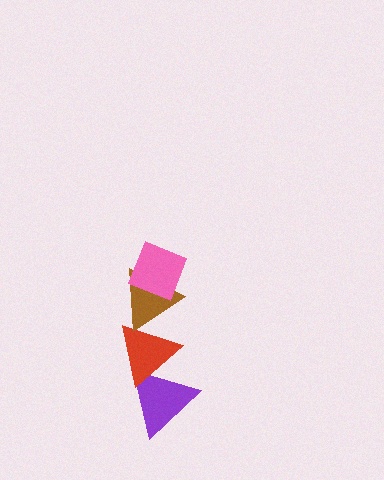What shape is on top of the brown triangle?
The pink diamond is on top of the brown triangle.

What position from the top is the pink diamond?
The pink diamond is 1st from the top.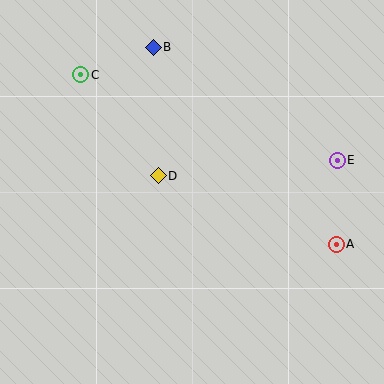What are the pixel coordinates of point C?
Point C is at (81, 75).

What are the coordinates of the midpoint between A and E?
The midpoint between A and E is at (337, 202).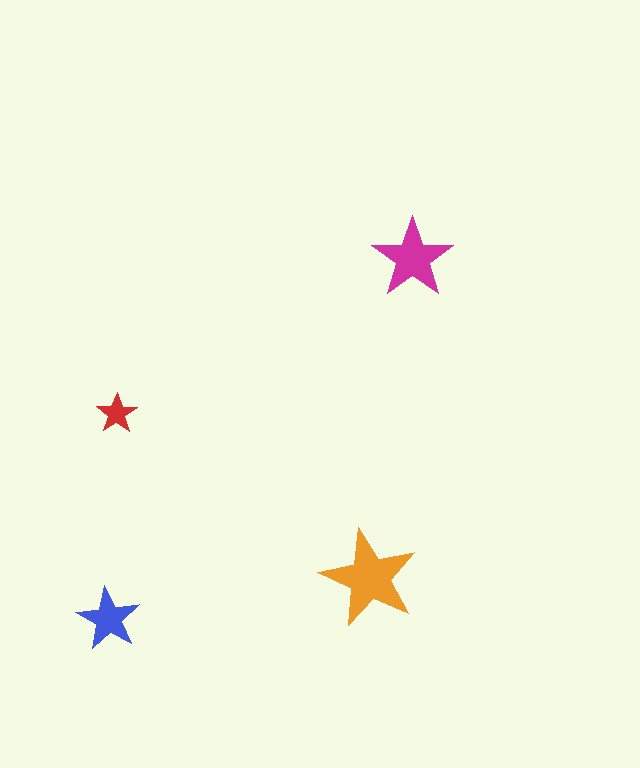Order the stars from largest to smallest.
the orange one, the magenta one, the blue one, the red one.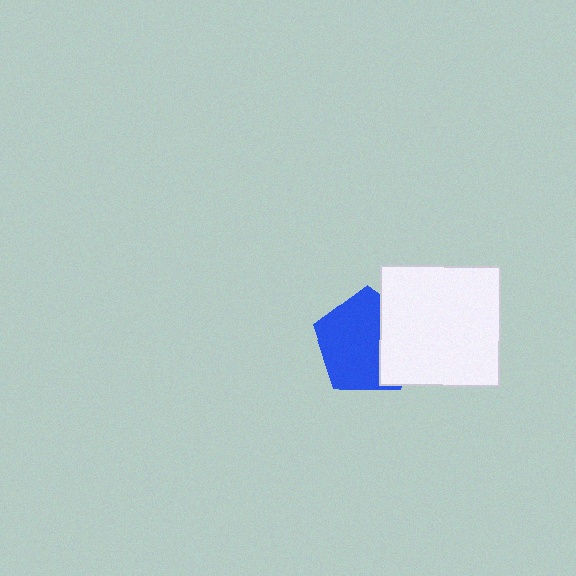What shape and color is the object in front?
The object in front is a white square.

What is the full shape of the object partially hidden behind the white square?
The partially hidden object is a blue pentagon.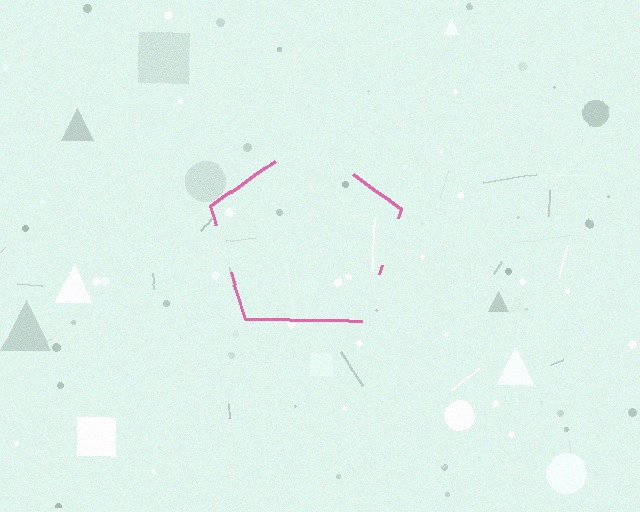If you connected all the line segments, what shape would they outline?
They would outline a pentagon.